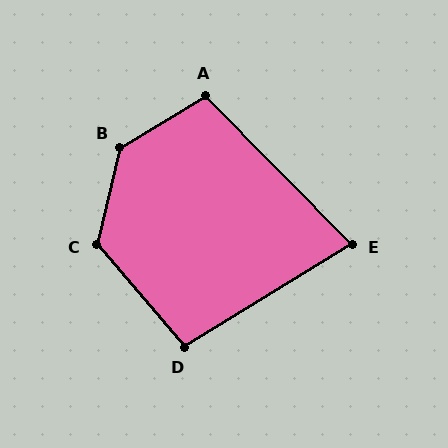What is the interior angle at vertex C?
Approximately 126 degrees (obtuse).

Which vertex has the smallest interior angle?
E, at approximately 77 degrees.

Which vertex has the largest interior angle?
B, at approximately 134 degrees.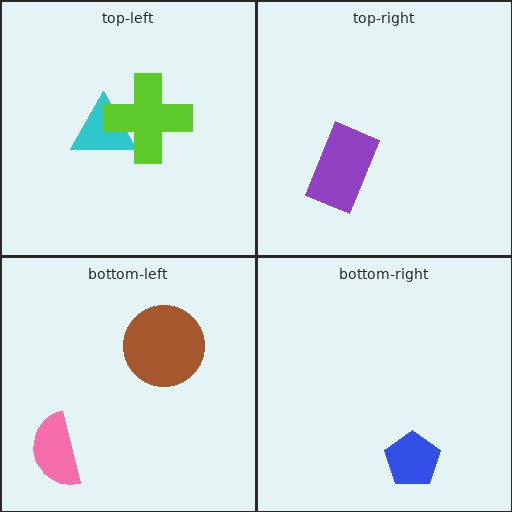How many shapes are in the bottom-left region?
2.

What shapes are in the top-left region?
The cyan triangle, the lime cross.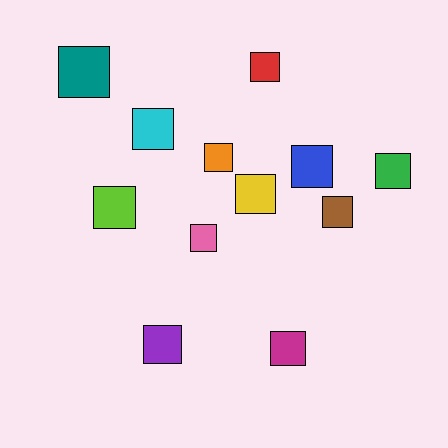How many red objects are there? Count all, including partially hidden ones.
There is 1 red object.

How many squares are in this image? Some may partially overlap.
There are 12 squares.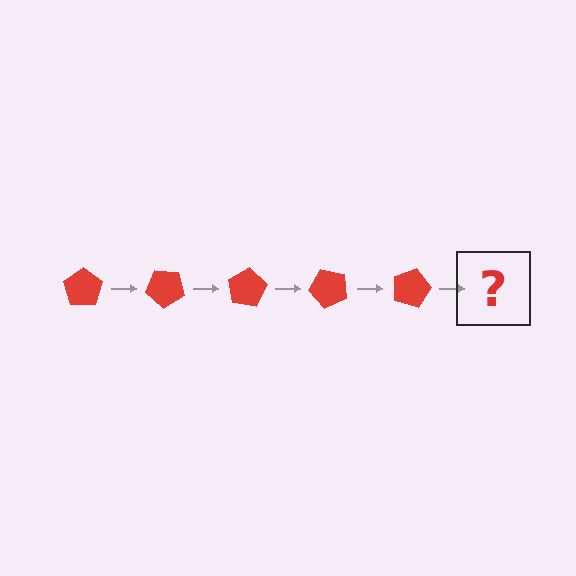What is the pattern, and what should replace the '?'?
The pattern is that the pentagon rotates 40 degrees each step. The '?' should be a red pentagon rotated 200 degrees.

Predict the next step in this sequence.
The next step is a red pentagon rotated 200 degrees.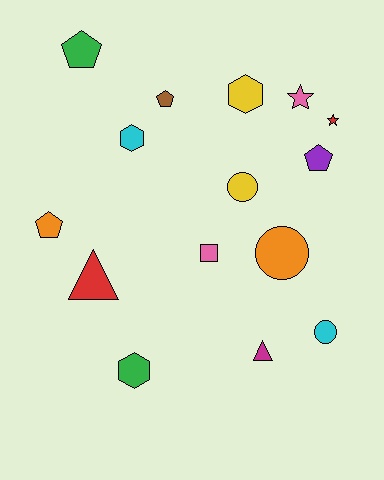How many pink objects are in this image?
There are 2 pink objects.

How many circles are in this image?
There are 3 circles.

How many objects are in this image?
There are 15 objects.